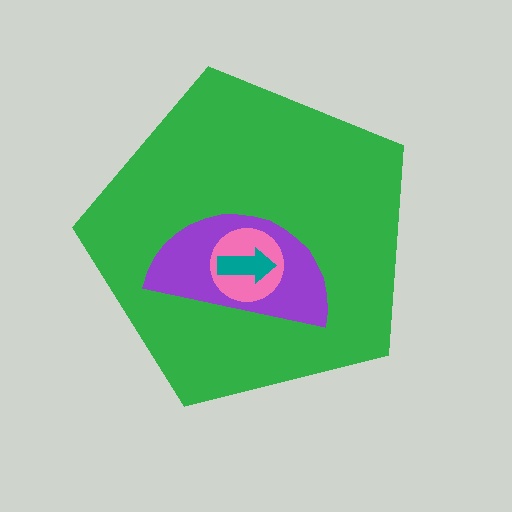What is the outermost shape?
The green pentagon.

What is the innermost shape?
The teal arrow.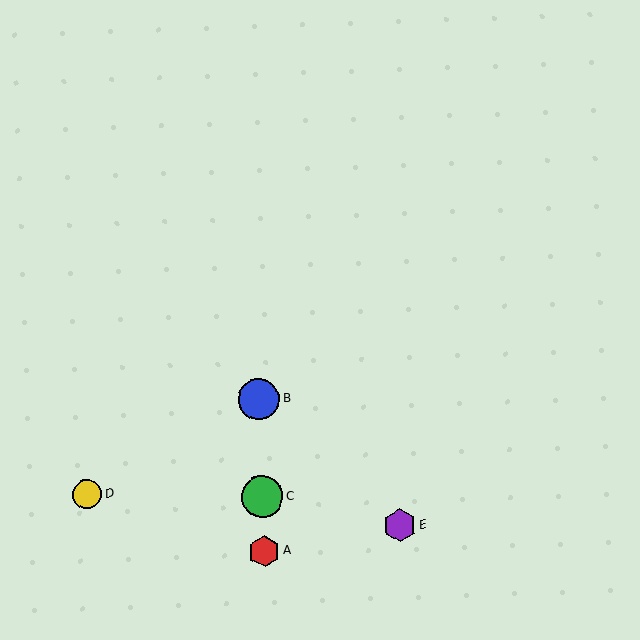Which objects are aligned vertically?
Objects A, B, C are aligned vertically.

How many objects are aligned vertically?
3 objects (A, B, C) are aligned vertically.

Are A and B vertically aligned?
Yes, both are at x≈264.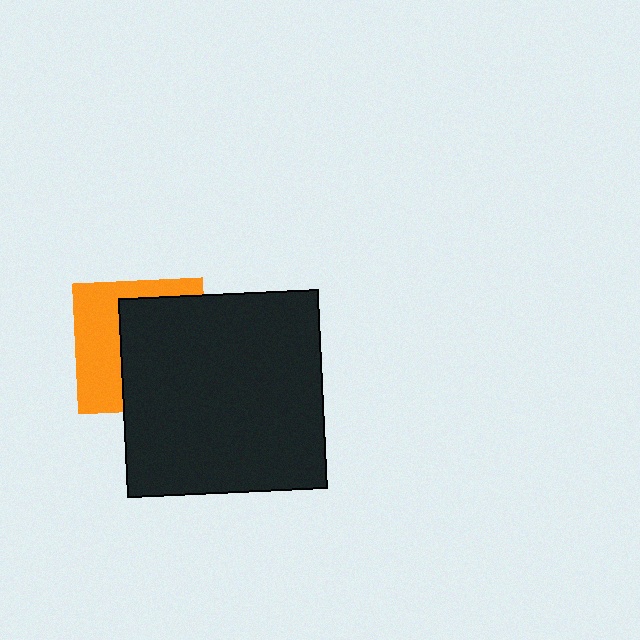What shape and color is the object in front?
The object in front is a black square.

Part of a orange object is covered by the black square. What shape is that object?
It is a square.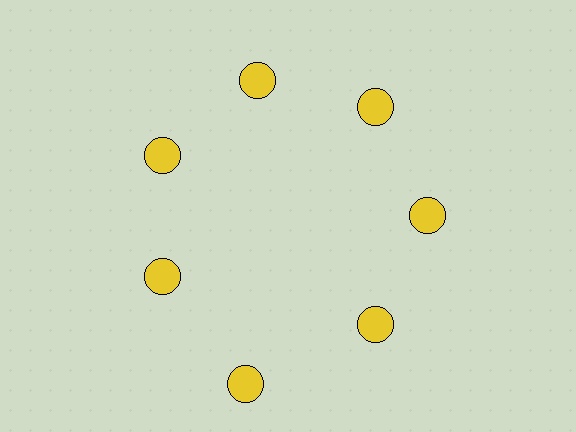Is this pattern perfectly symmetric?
No. The 7 yellow circles are arranged in a ring, but one element near the 6 o'clock position is pushed outward from the center, breaking the 7-fold rotational symmetry.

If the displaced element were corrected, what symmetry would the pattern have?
It would have 7-fold rotational symmetry — the pattern would map onto itself every 51 degrees.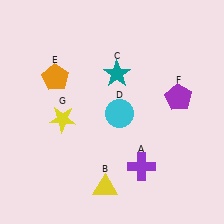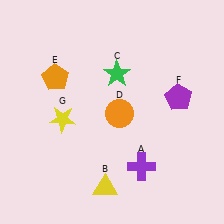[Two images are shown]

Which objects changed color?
C changed from teal to green. D changed from cyan to orange.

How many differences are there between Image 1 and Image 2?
There are 2 differences between the two images.